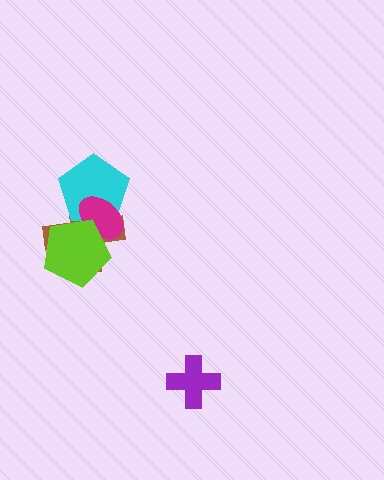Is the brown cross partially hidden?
Yes, it is partially covered by another shape.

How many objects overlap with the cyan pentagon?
3 objects overlap with the cyan pentagon.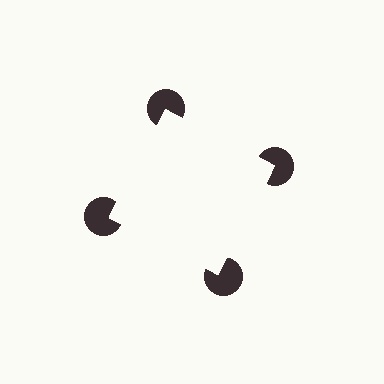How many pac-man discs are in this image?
There are 4 — one at each vertex of the illusory square.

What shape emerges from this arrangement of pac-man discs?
An illusory square — its edges are inferred from the aligned wedge cuts in the pac-man discs, not physically drawn.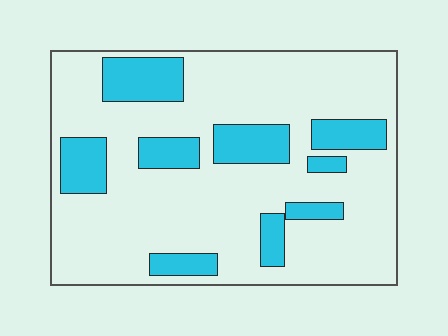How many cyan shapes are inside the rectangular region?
9.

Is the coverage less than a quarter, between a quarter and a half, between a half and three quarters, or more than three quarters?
Less than a quarter.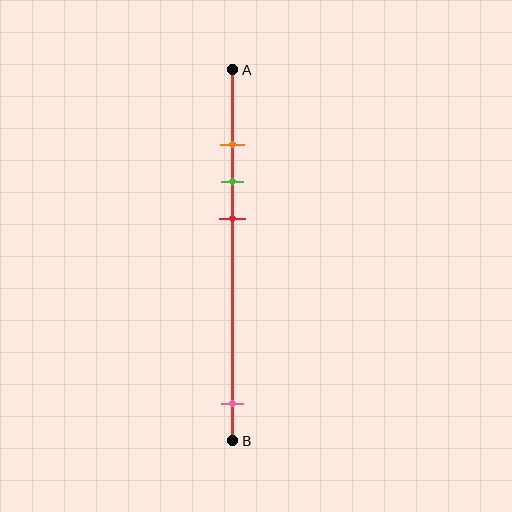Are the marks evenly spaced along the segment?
No, the marks are not evenly spaced.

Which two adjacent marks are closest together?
The orange and green marks are the closest adjacent pair.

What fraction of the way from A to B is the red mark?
The red mark is approximately 40% (0.4) of the way from A to B.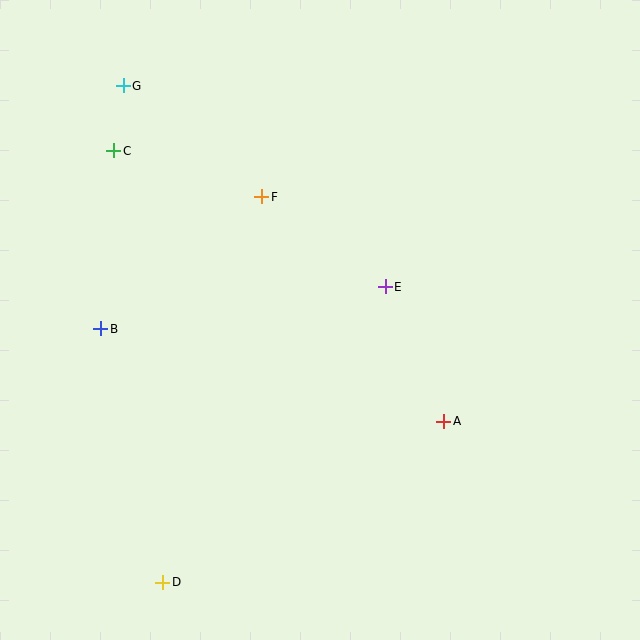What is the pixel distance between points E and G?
The distance between E and G is 330 pixels.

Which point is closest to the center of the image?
Point E at (385, 287) is closest to the center.